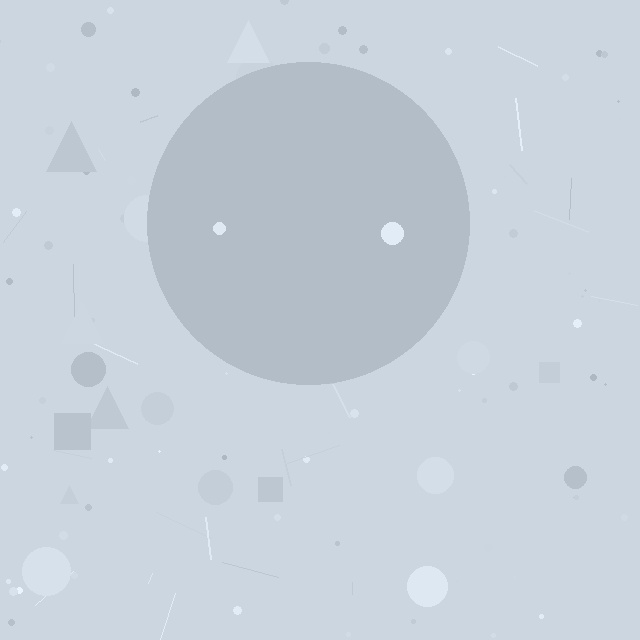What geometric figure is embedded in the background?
A circle is embedded in the background.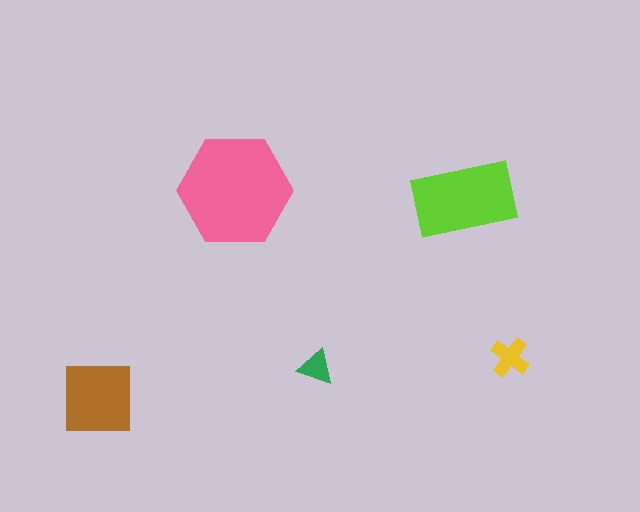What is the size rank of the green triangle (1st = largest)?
5th.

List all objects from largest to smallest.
The pink hexagon, the lime rectangle, the brown square, the yellow cross, the green triangle.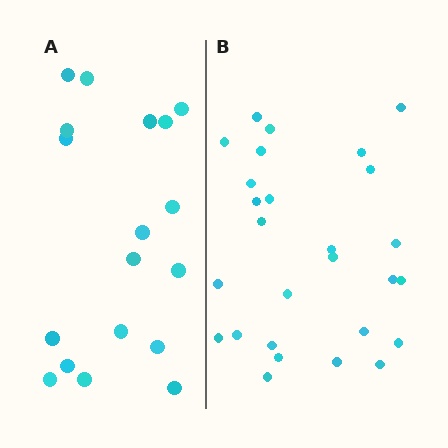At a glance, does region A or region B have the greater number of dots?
Region B (the right region) has more dots.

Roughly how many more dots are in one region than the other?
Region B has roughly 8 or so more dots than region A.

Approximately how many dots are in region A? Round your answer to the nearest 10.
About 20 dots. (The exact count is 18, which rounds to 20.)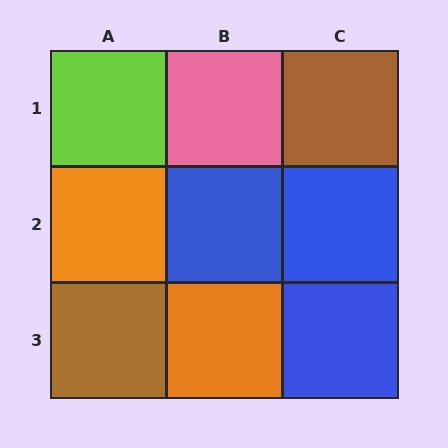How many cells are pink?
1 cell is pink.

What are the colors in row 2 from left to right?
Orange, blue, blue.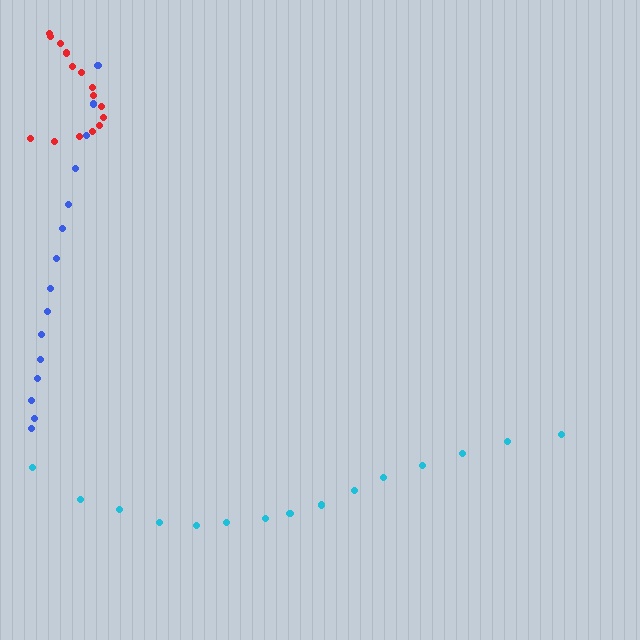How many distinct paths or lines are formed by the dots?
There are 3 distinct paths.